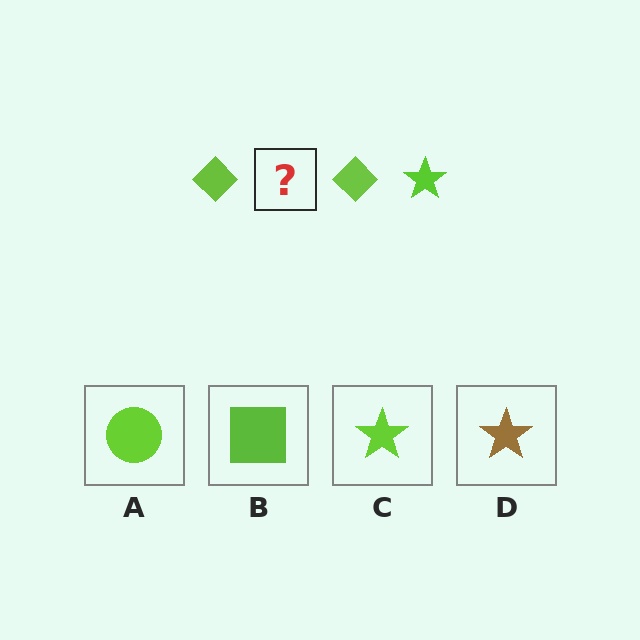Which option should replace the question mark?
Option C.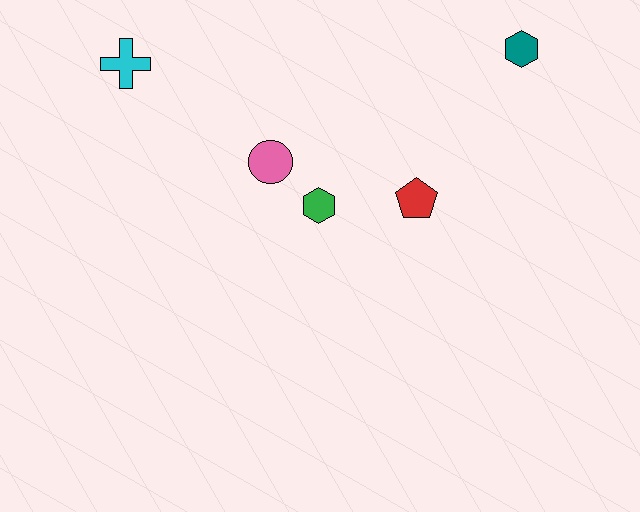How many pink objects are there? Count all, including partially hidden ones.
There is 1 pink object.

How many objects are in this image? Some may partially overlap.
There are 5 objects.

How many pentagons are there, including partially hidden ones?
There is 1 pentagon.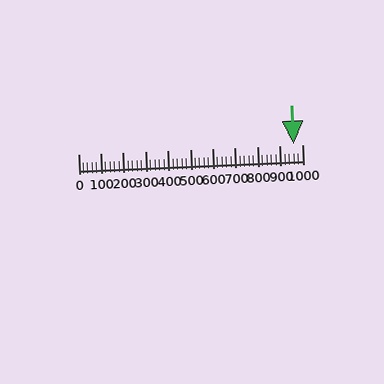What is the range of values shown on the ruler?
The ruler shows values from 0 to 1000.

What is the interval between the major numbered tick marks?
The major tick marks are spaced 100 units apart.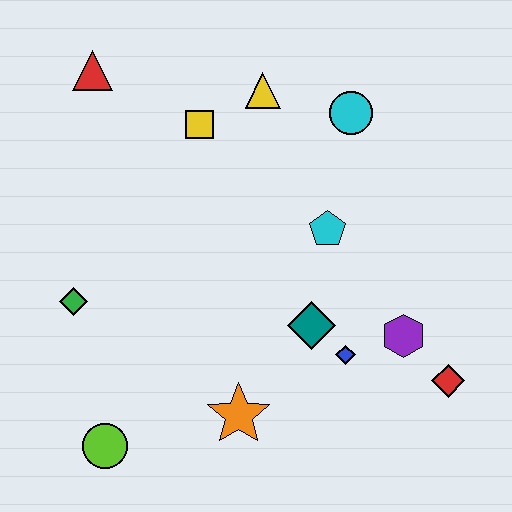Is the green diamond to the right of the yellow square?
No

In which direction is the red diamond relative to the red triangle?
The red diamond is to the right of the red triangle.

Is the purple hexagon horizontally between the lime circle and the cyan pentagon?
No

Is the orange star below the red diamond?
Yes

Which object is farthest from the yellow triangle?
The lime circle is farthest from the yellow triangle.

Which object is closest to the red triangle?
The yellow square is closest to the red triangle.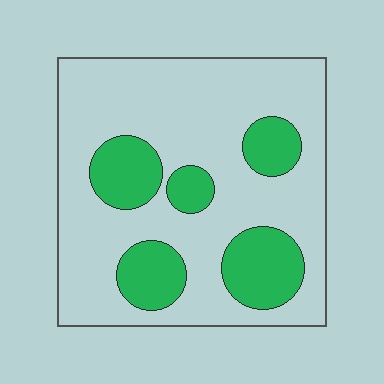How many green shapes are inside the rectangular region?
5.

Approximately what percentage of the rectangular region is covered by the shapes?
Approximately 25%.